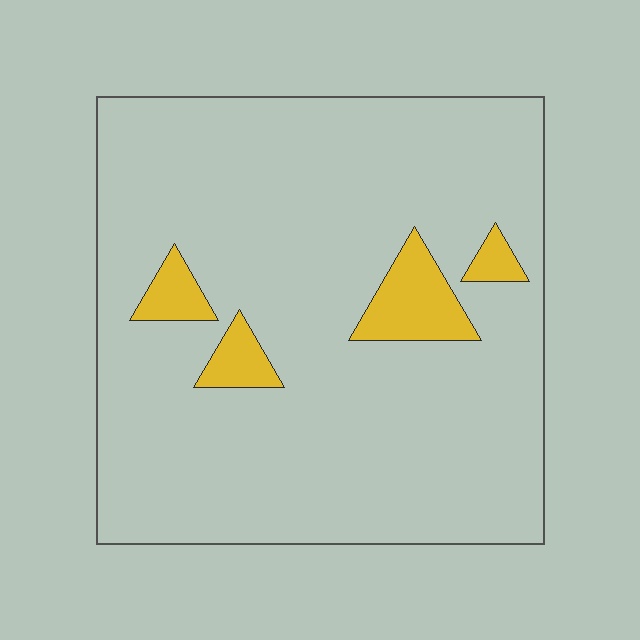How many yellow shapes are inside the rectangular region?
4.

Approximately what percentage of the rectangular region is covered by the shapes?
Approximately 10%.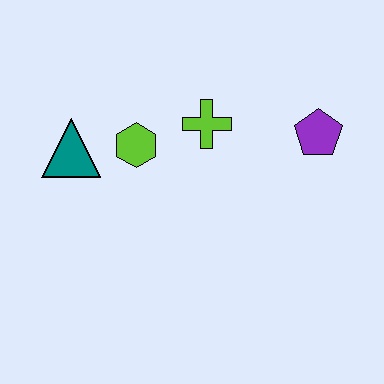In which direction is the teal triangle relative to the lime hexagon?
The teal triangle is to the left of the lime hexagon.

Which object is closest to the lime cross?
The lime hexagon is closest to the lime cross.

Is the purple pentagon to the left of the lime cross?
No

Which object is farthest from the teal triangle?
The purple pentagon is farthest from the teal triangle.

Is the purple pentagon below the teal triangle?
No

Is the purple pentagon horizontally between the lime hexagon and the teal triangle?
No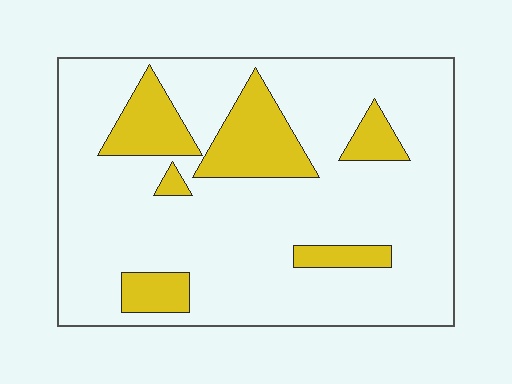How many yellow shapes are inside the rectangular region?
6.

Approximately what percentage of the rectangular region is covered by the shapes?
Approximately 20%.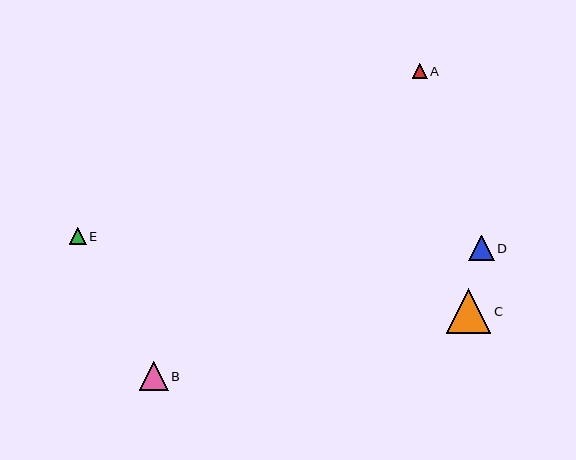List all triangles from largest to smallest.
From largest to smallest: C, B, D, E, A.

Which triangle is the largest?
Triangle C is the largest with a size of approximately 45 pixels.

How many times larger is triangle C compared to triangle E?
Triangle C is approximately 2.7 times the size of triangle E.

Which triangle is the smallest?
Triangle A is the smallest with a size of approximately 15 pixels.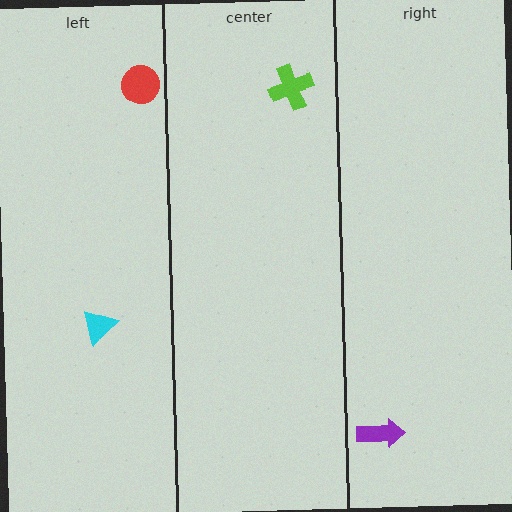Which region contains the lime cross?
The center region.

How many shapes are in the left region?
2.